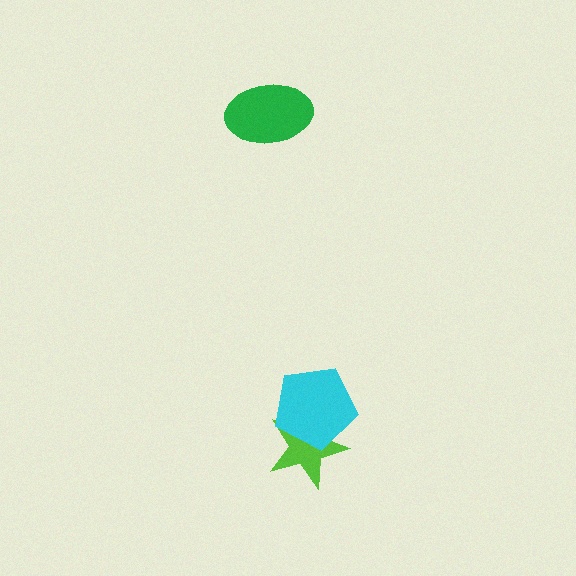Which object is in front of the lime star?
The cyan pentagon is in front of the lime star.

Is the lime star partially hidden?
Yes, it is partially covered by another shape.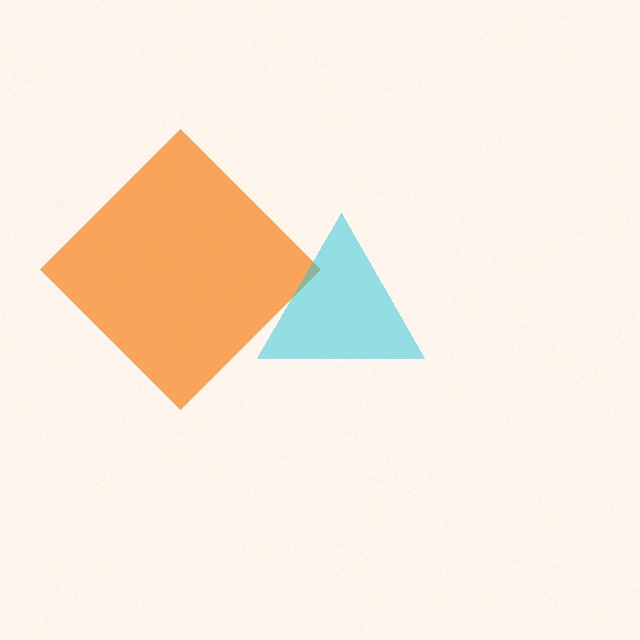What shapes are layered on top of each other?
The layered shapes are: an orange diamond, a cyan triangle.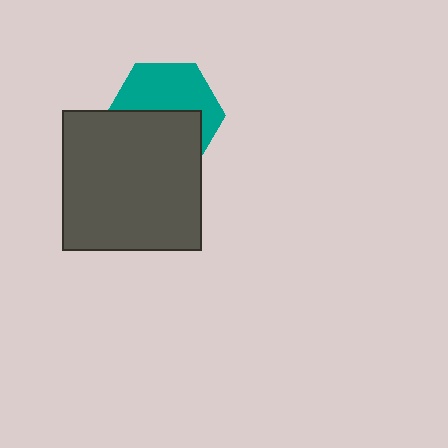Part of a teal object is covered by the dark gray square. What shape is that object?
It is a hexagon.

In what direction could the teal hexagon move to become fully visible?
The teal hexagon could move up. That would shift it out from behind the dark gray square entirely.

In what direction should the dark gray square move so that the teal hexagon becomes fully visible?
The dark gray square should move down. That is the shortest direction to clear the overlap and leave the teal hexagon fully visible.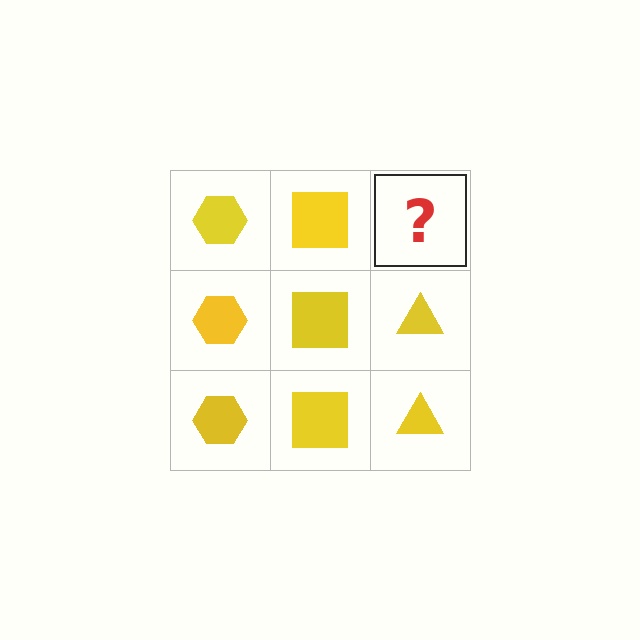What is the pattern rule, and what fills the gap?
The rule is that each column has a consistent shape. The gap should be filled with a yellow triangle.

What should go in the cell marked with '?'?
The missing cell should contain a yellow triangle.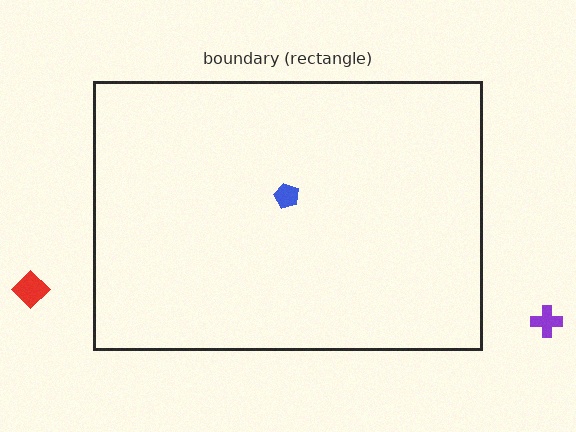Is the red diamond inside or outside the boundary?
Outside.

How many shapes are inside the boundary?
1 inside, 2 outside.